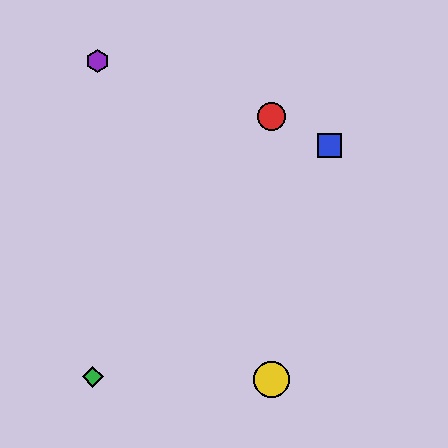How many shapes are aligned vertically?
2 shapes (the red circle, the yellow circle) are aligned vertically.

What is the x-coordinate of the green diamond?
The green diamond is at x≈93.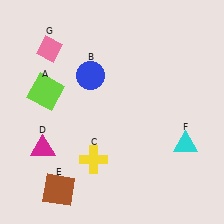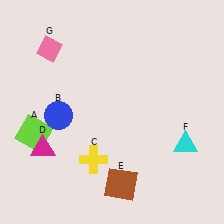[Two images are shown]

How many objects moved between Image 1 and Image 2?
3 objects moved between the two images.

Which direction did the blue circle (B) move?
The blue circle (B) moved down.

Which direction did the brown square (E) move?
The brown square (E) moved right.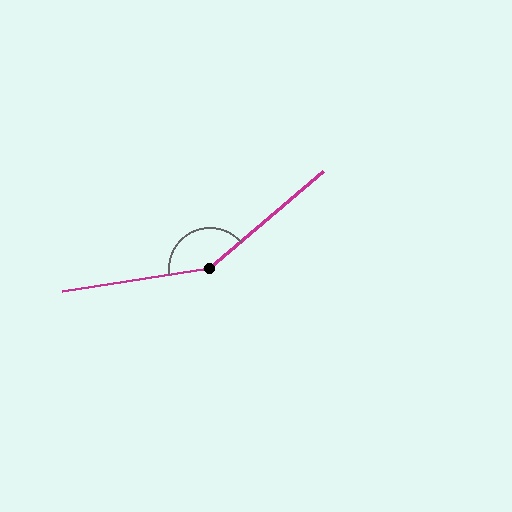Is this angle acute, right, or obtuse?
It is obtuse.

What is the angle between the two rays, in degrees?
Approximately 148 degrees.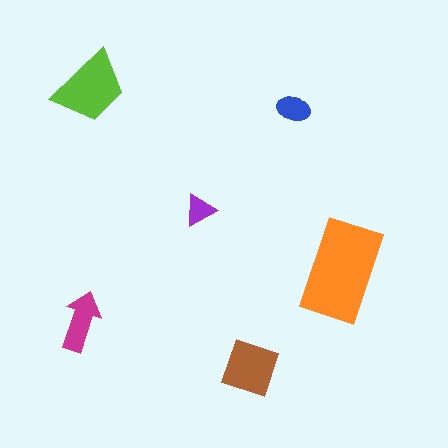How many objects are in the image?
There are 6 objects in the image.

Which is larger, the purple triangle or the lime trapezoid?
The lime trapezoid.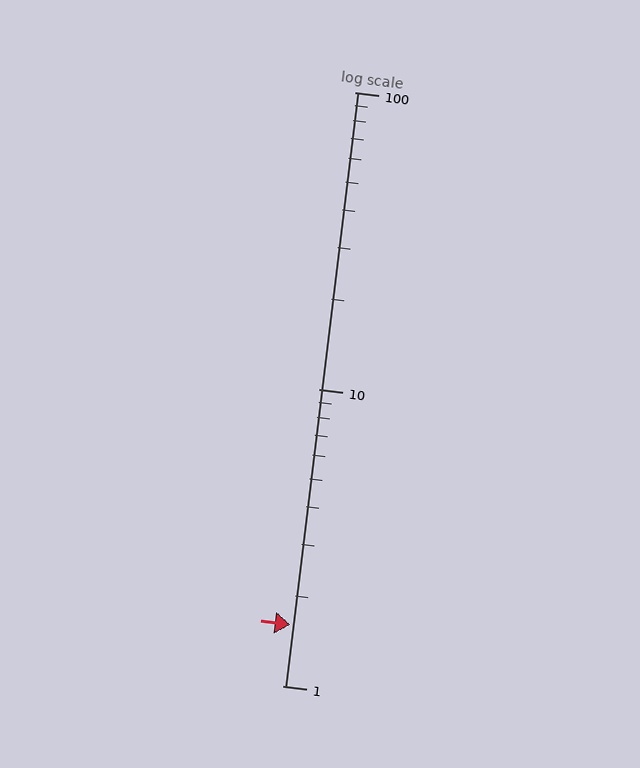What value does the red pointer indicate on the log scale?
The pointer indicates approximately 1.6.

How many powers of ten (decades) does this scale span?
The scale spans 2 decades, from 1 to 100.